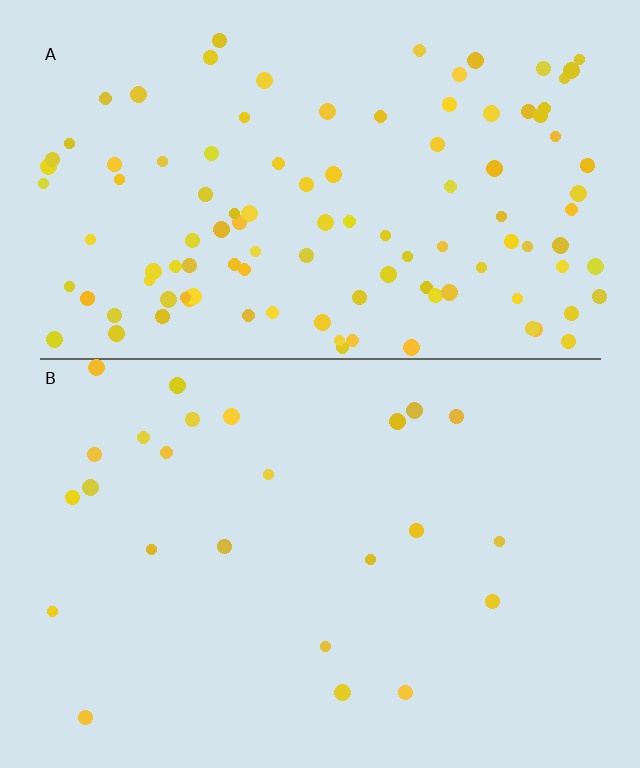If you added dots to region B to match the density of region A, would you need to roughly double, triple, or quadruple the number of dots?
Approximately quadruple.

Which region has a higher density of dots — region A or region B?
A (the top).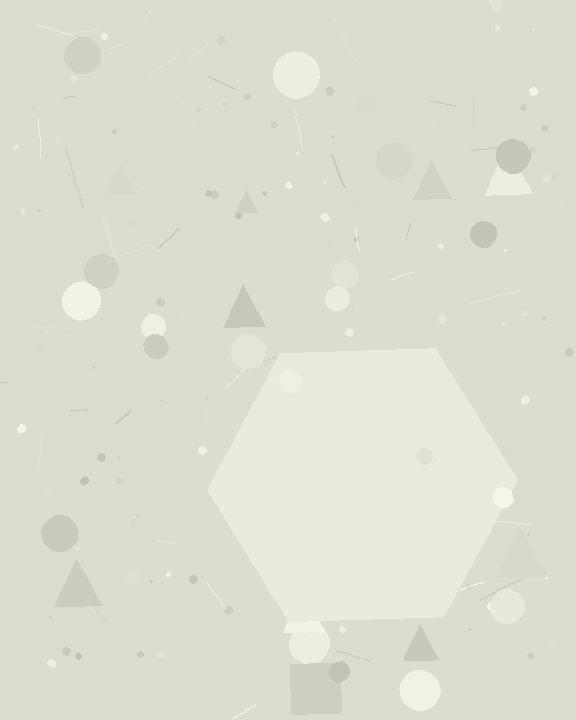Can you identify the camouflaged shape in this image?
The camouflaged shape is a hexagon.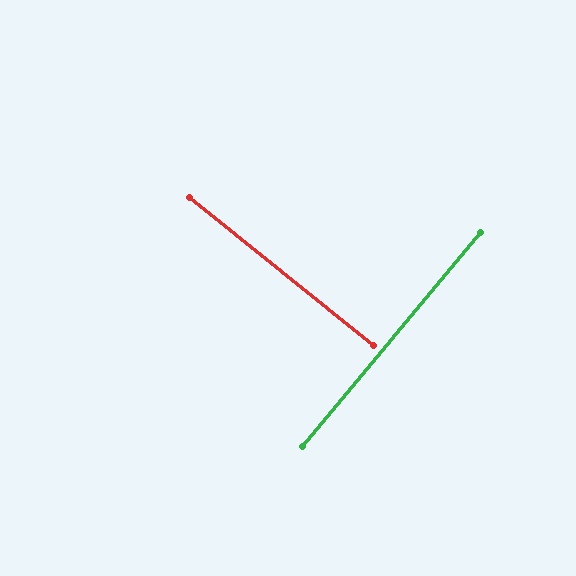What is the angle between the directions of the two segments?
Approximately 89 degrees.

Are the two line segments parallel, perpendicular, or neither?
Perpendicular — they meet at approximately 89°.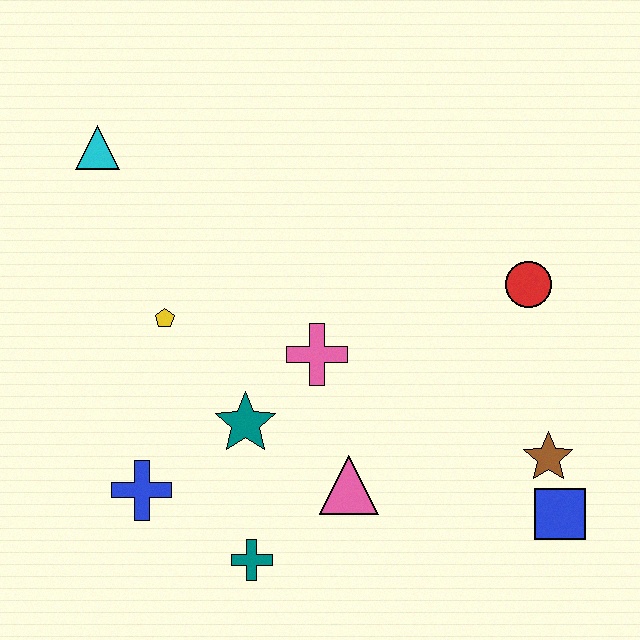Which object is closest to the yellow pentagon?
The teal star is closest to the yellow pentagon.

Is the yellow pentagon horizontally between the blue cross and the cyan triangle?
No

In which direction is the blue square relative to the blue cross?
The blue square is to the right of the blue cross.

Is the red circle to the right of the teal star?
Yes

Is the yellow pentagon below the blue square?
No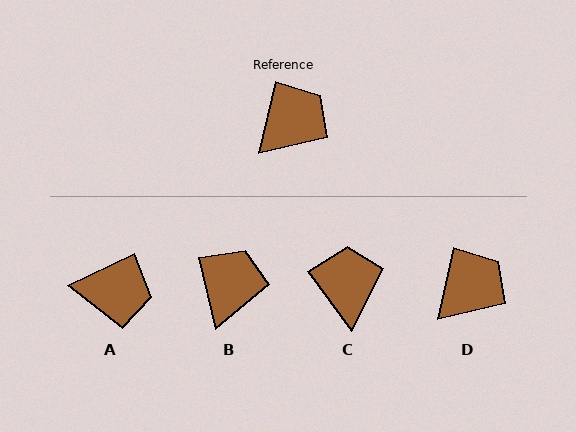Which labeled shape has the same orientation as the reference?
D.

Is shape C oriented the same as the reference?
No, it is off by about 49 degrees.